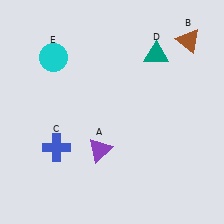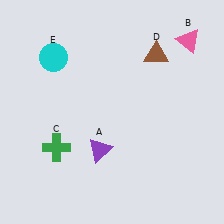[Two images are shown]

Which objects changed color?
B changed from brown to pink. C changed from blue to green. D changed from teal to brown.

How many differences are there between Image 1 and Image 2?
There are 3 differences between the two images.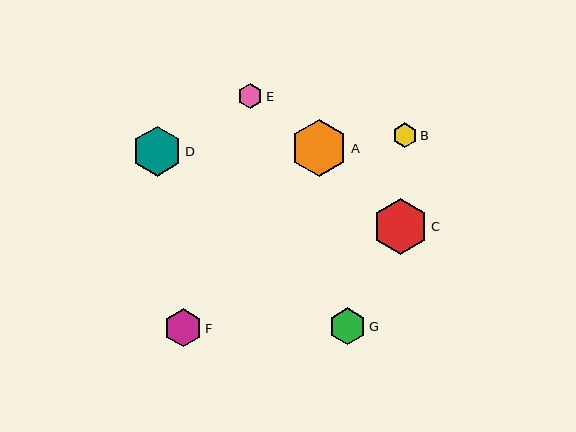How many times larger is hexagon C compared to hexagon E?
Hexagon C is approximately 2.2 times the size of hexagon E.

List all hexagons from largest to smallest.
From largest to smallest: A, C, D, F, G, E, B.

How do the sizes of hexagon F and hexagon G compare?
Hexagon F and hexagon G are approximately the same size.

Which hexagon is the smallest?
Hexagon B is the smallest with a size of approximately 24 pixels.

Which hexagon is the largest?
Hexagon A is the largest with a size of approximately 57 pixels.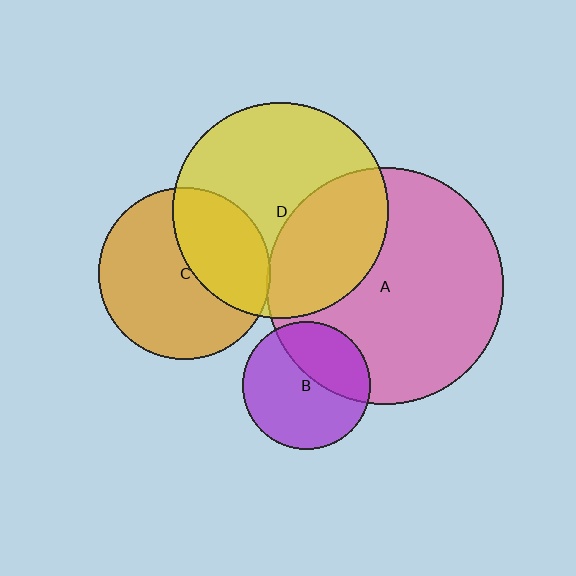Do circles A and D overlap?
Yes.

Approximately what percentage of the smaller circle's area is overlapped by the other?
Approximately 35%.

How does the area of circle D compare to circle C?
Approximately 1.6 times.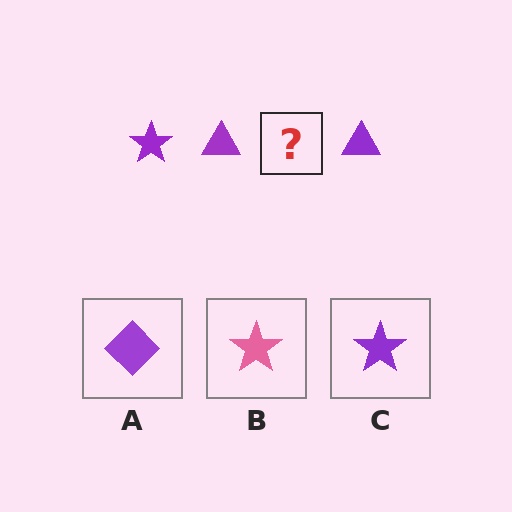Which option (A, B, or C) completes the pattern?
C.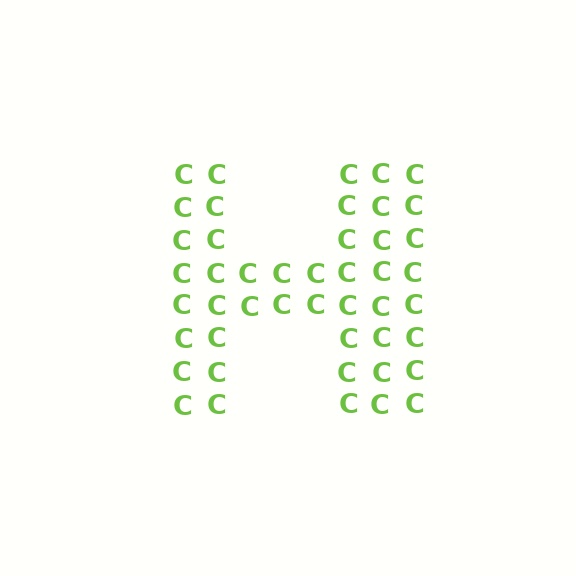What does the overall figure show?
The overall figure shows the letter H.